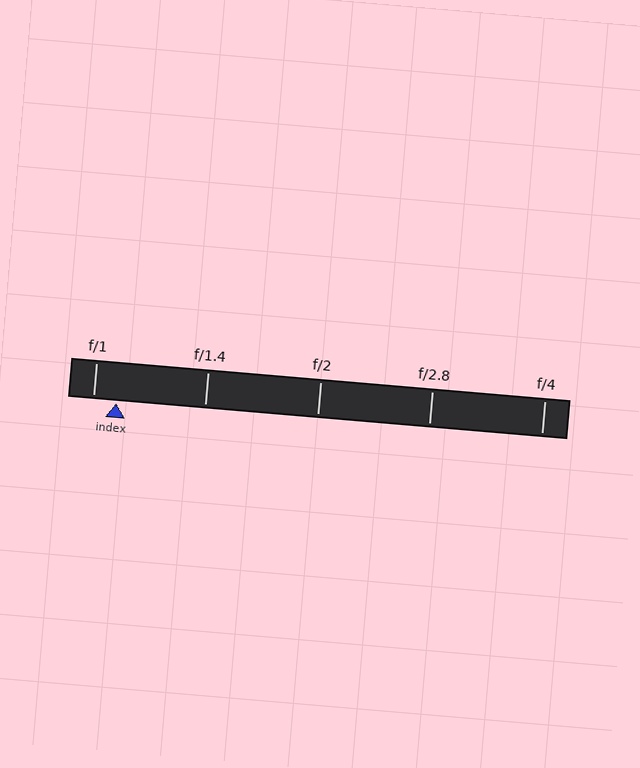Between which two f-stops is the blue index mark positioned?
The index mark is between f/1 and f/1.4.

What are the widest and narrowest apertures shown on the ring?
The widest aperture shown is f/1 and the narrowest is f/4.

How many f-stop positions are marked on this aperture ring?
There are 5 f-stop positions marked.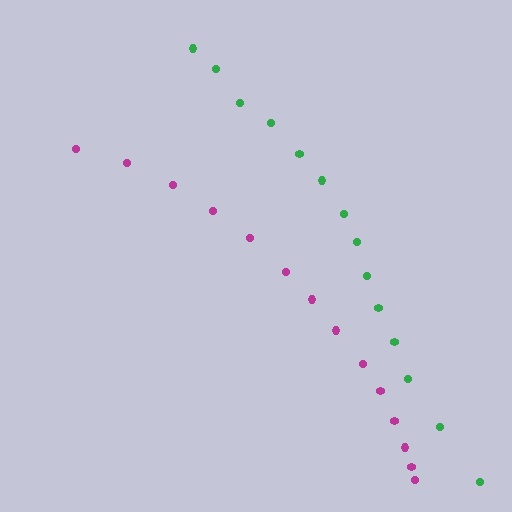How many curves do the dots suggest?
There are 2 distinct paths.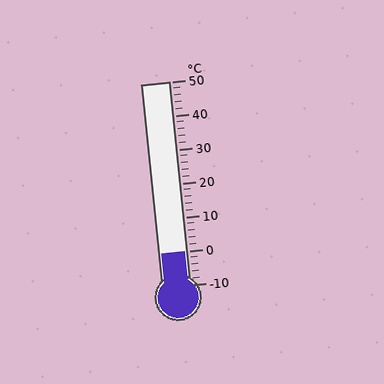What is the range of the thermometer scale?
The thermometer scale ranges from -10°C to 50°C.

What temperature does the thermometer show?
The thermometer shows approximately 0°C.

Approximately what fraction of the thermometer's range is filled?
The thermometer is filled to approximately 15% of its range.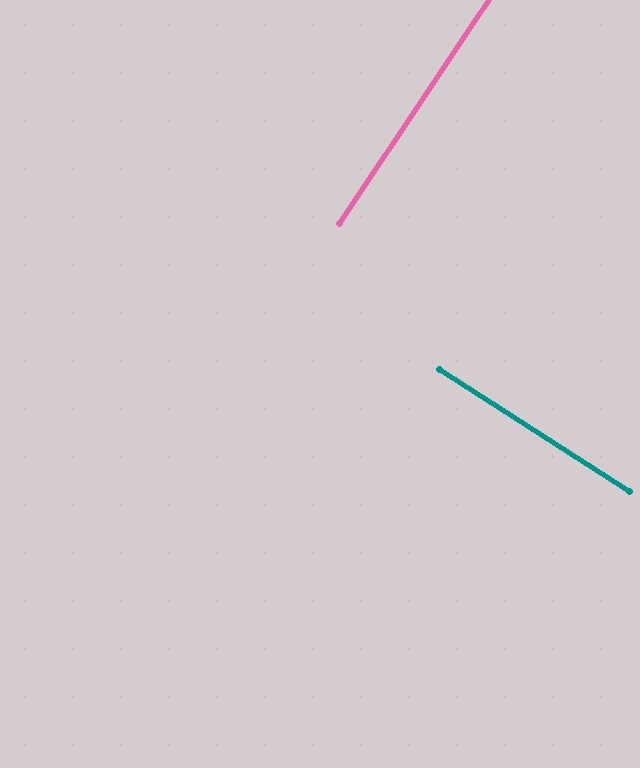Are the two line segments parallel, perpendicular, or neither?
Perpendicular — they meet at approximately 89°.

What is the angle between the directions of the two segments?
Approximately 89 degrees.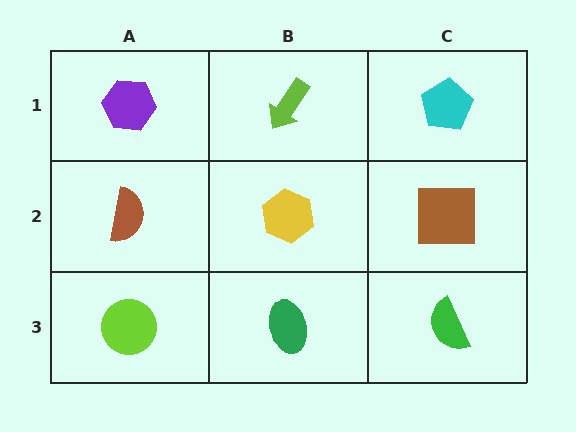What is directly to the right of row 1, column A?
A lime arrow.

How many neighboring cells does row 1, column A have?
2.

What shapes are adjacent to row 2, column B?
A lime arrow (row 1, column B), a green ellipse (row 3, column B), a brown semicircle (row 2, column A), a brown square (row 2, column C).